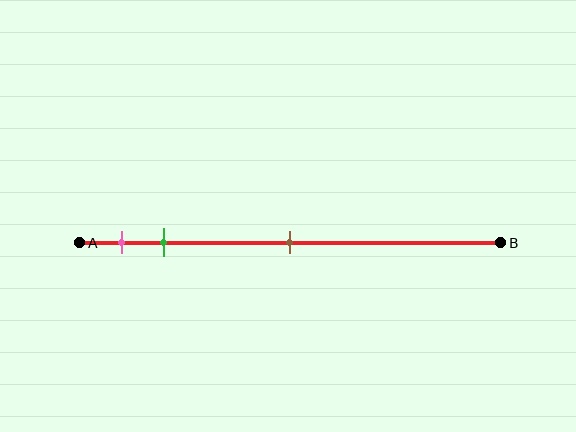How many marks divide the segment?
There are 3 marks dividing the segment.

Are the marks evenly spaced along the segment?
No, the marks are not evenly spaced.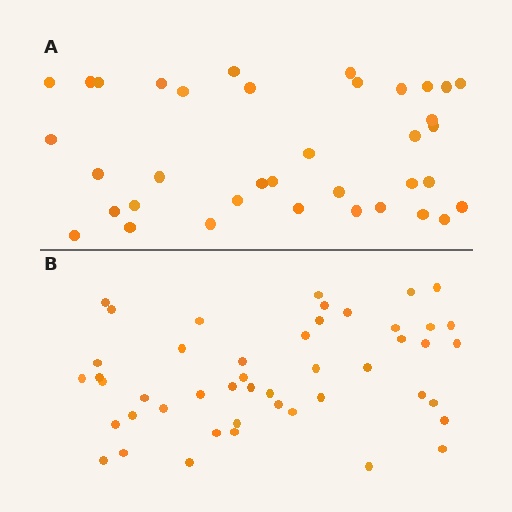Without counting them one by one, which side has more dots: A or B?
Region B (the bottom region) has more dots.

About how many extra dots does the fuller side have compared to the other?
Region B has roughly 10 or so more dots than region A.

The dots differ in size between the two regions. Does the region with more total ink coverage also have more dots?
No. Region A has more total ink coverage because its dots are larger, but region B actually contains more individual dots. Total area can be misleading — the number of items is what matters here.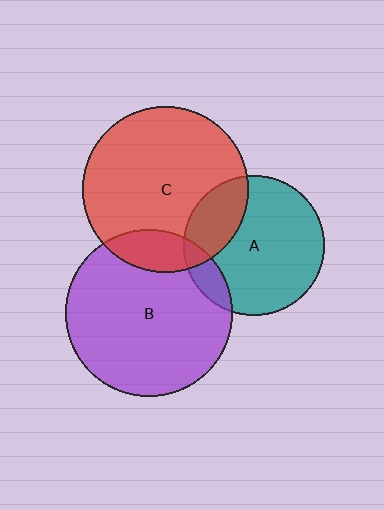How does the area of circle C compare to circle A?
Approximately 1.4 times.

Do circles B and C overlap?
Yes.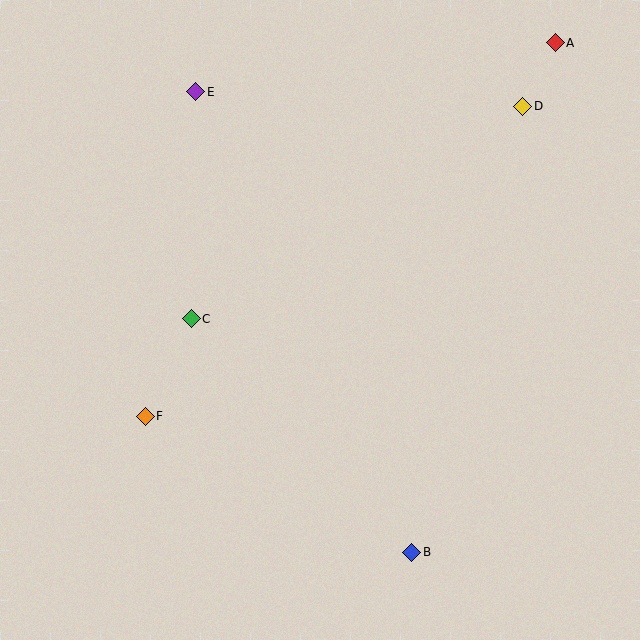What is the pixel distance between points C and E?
The distance between C and E is 227 pixels.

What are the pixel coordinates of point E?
Point E is at (196, 92).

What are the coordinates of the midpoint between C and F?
The midpoint between C and F is at (168, 368).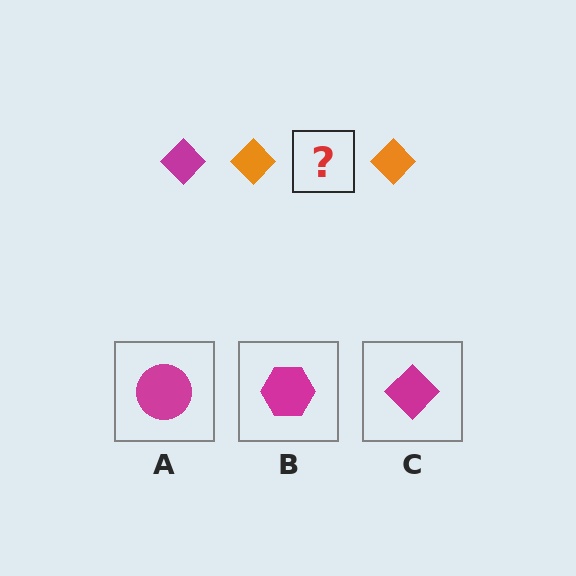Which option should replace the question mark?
Option C.